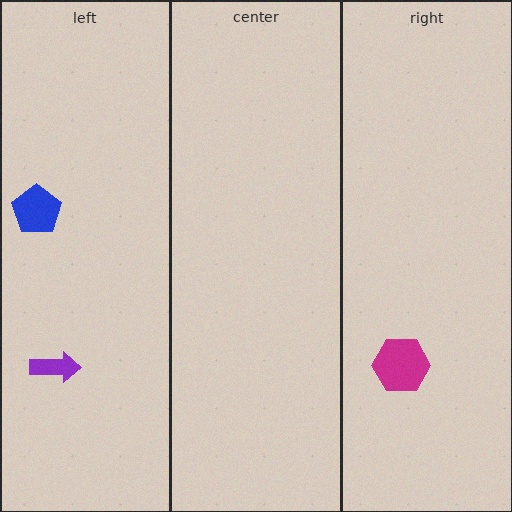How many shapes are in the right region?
1.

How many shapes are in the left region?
2.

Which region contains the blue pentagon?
The left region.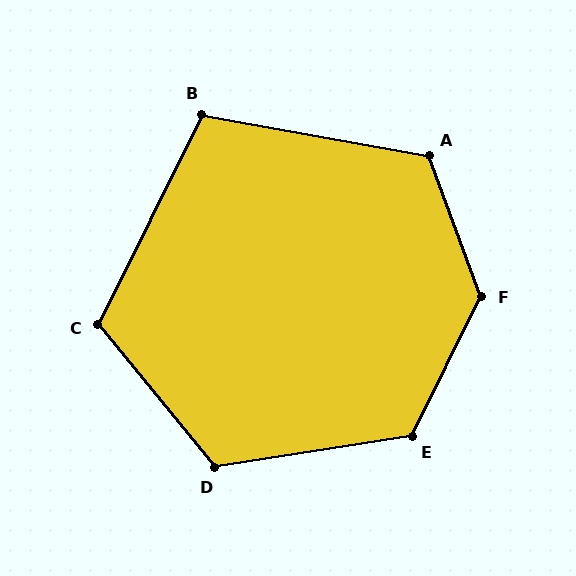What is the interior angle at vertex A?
Approximately 121 degrees (obtuse).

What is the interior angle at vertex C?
Approximately 114 degrees (obtuse).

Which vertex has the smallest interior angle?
B, at approximately 106 degrees.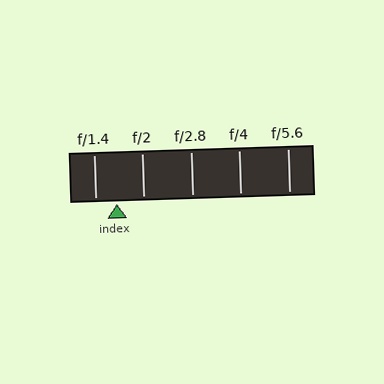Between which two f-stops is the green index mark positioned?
The index mark is between f/1.4 and f/2.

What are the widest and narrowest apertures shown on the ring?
The widest aperture shown is f/1.4 and the narrowest is f/5.6.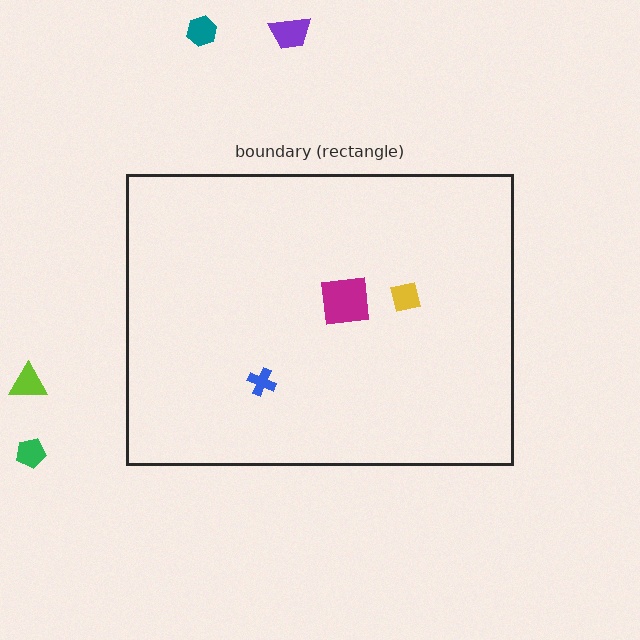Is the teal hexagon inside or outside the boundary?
Outside.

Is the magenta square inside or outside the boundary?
Inside.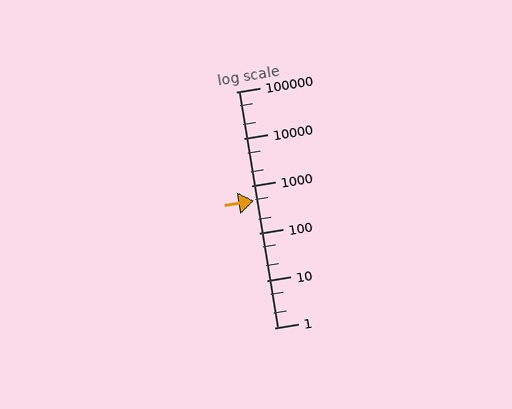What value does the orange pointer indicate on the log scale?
The pointer indicates approximately 480.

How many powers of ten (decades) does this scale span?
The scale spans 5 decades, from 1 to 100000.